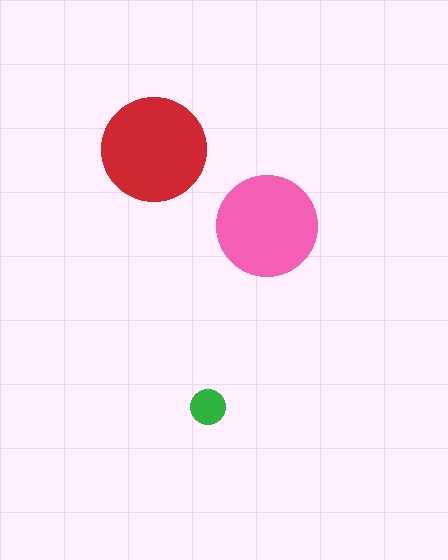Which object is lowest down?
The green circle is bottommost.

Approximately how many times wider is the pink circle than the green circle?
About 3 times wider.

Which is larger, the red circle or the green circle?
The red one.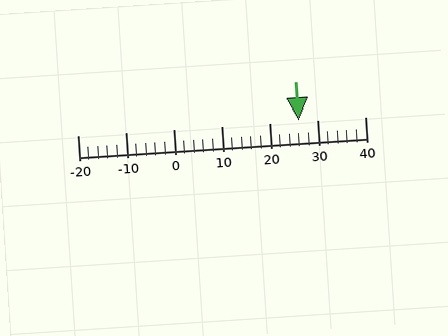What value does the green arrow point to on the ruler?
The green arrow points to approximately 26.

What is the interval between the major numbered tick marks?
The major tick marks are spaced 10 units apart.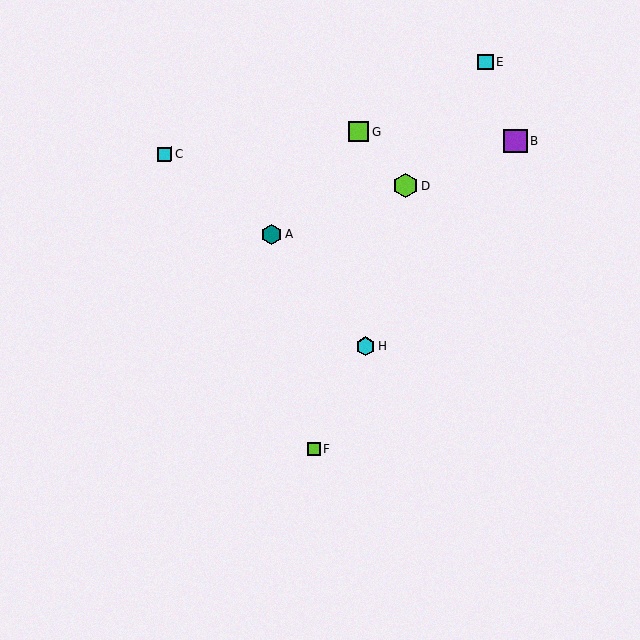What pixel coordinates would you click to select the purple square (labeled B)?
Click at (516, 141) to select the purple square B.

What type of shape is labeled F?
Shape F is a lime square.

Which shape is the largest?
The lime hexagon (labeled D) is the largest.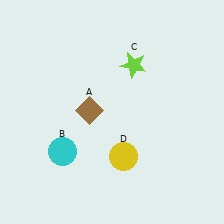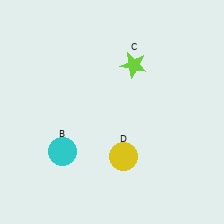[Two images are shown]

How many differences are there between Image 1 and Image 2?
There is 1 difference between the two images.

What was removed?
The brown diamond (A) was removed in Image 2.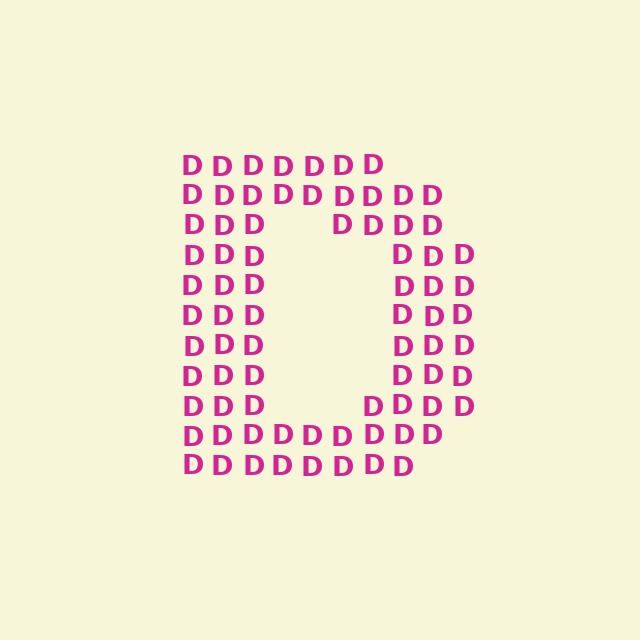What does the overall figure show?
The overall figure shows the letter D.